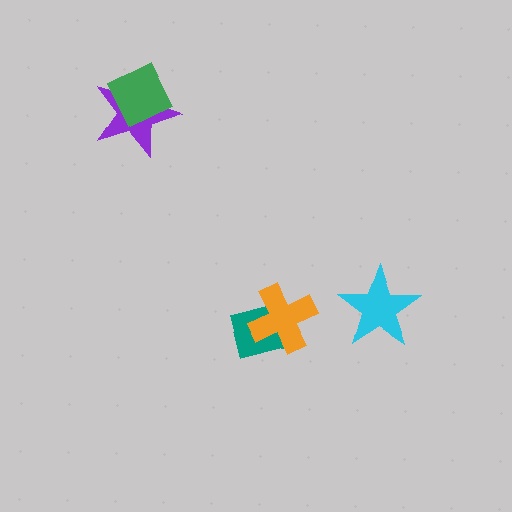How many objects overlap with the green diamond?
1 object overlaps with the green diamond.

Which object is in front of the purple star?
The green diamond is in front of the purple star.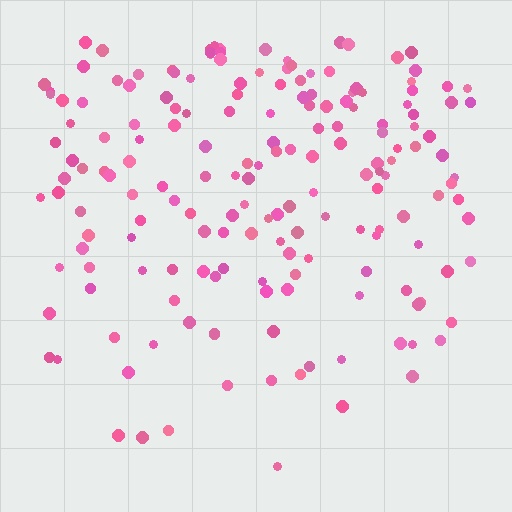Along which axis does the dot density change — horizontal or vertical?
Vertical.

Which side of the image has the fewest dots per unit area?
The bottom.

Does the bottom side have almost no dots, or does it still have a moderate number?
Still a moderate number, just noticeably fewer than the top.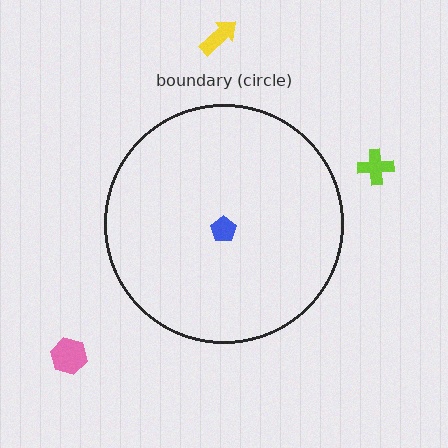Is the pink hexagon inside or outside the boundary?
Outside.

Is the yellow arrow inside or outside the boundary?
Outside.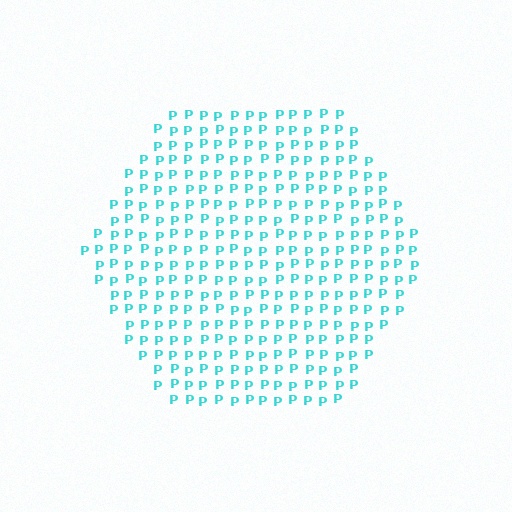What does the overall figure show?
The overall figure shows a hexagon.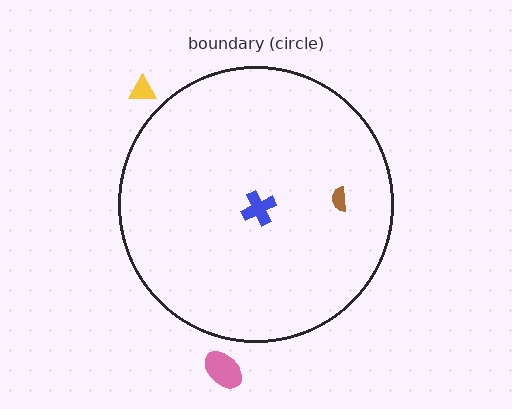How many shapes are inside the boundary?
2 inside, 2 outside.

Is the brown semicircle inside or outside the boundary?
Inside.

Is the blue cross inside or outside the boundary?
Inside.